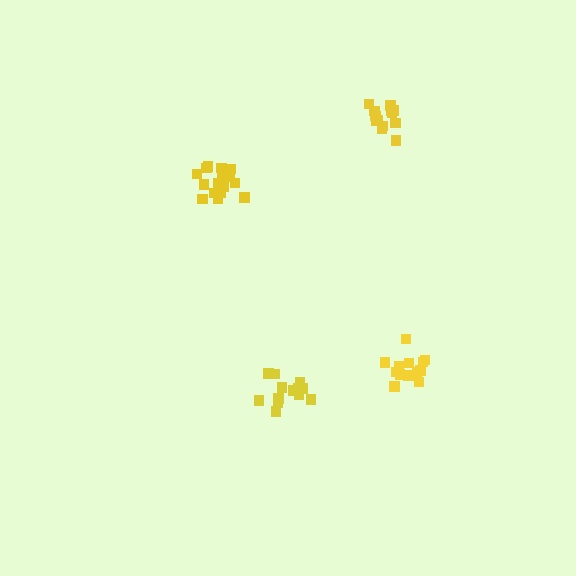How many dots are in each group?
Group 1: 13 dots, Group 2: 13 dots, Group 3: 17 dots, Group 4: 13 dots (56 total).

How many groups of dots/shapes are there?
There are 4 groups.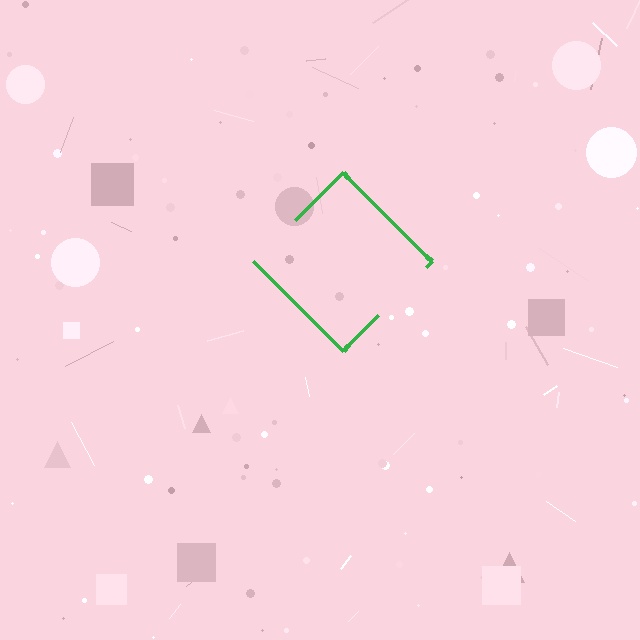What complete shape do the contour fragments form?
The contour fragments form a diamond.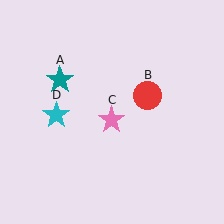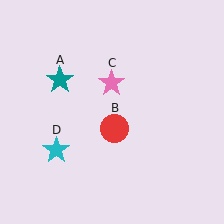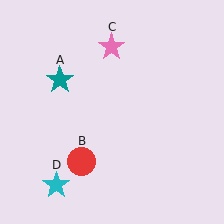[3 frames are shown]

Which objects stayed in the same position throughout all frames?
Teal star (object A) remained stationary.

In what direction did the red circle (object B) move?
The red circle (object B) moved down and to the left.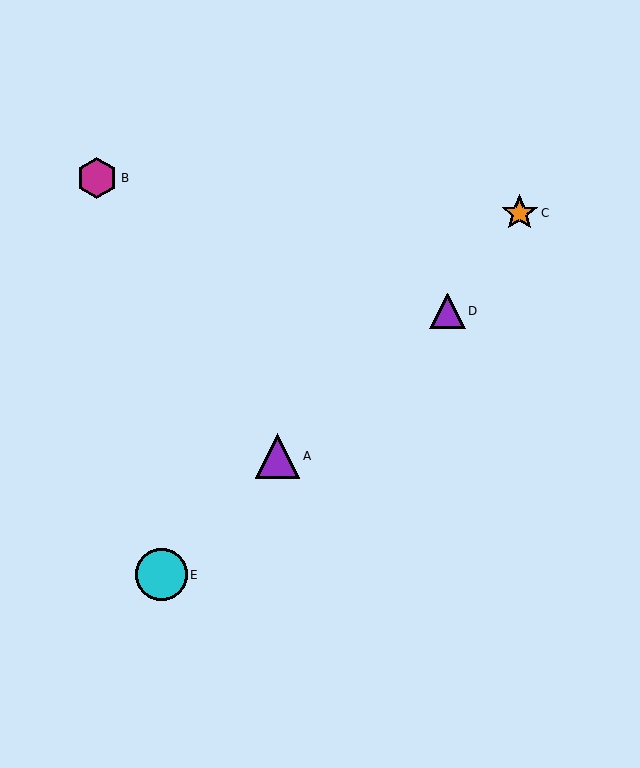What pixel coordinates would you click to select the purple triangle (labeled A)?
Click at (278, 456) to select the purple triangle A.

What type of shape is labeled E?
Shape E is a cyan circle.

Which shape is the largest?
The cyan circle (labeled E) is the largest.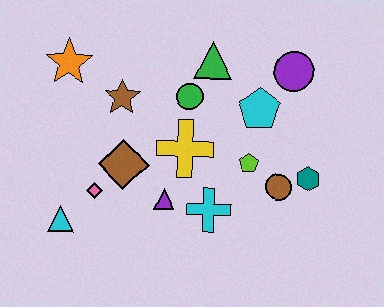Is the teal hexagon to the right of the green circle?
Yes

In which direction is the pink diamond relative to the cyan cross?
The pink diamond is to the left of the cyan cross.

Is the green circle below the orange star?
Yes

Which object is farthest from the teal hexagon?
The orange star is farthest from the teal hexagon.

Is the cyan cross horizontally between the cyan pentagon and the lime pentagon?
No